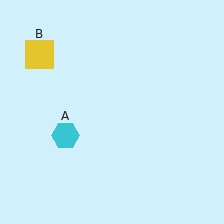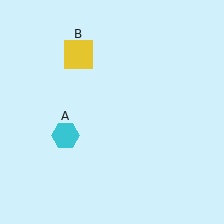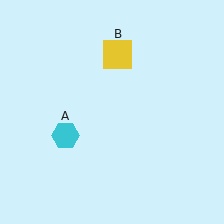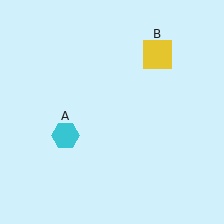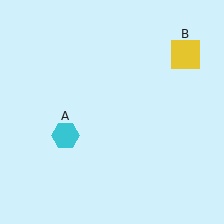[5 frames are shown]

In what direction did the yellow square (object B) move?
The yellow square (object B) moved right.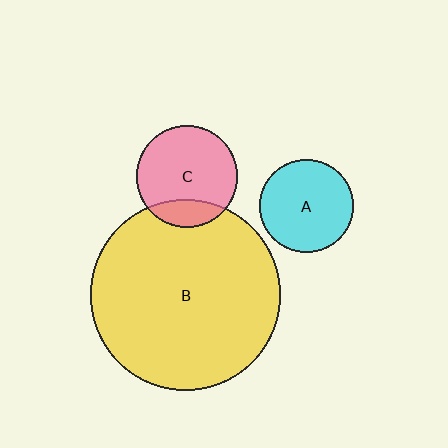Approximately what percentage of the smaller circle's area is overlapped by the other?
Approximately 20%.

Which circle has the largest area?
Circle B (yellow).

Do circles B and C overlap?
Yes.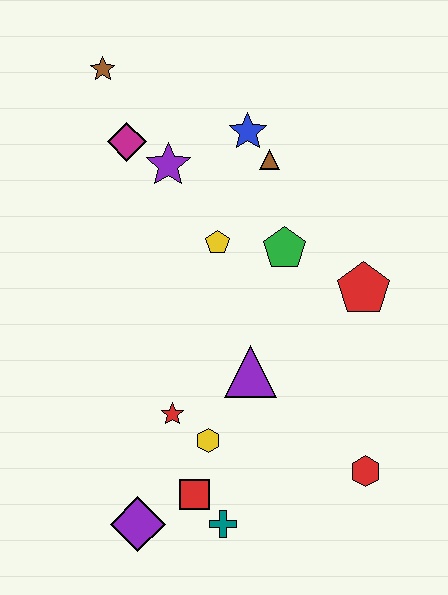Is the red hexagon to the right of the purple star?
Yes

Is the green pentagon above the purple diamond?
Yes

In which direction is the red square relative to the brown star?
The red square is below the brown star.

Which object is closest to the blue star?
The brown triangle is closest to the blue star.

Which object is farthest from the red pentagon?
The brown star is farthest from the red pentagon.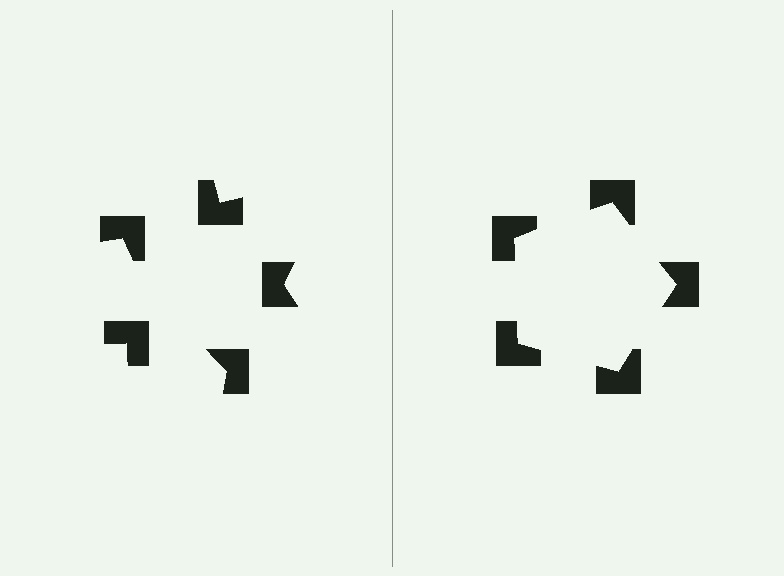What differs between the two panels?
The notched squares are positioned identically on both sides; only the wedge orientations differ. On the right they align to a pentagon; on the left they are misaligned.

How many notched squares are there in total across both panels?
10 — 5 on each side.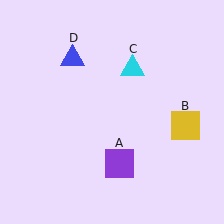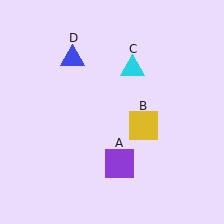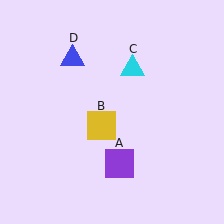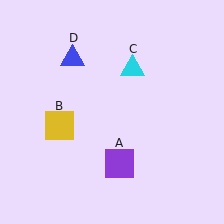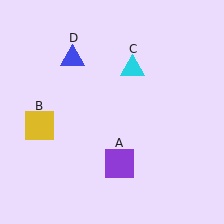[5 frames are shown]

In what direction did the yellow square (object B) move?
The yellow square (object B) moved left.